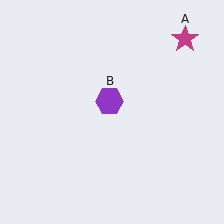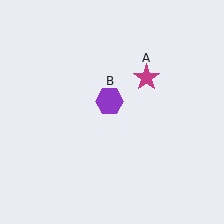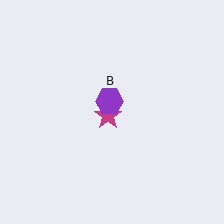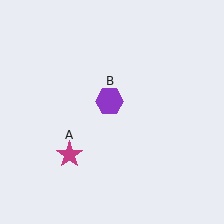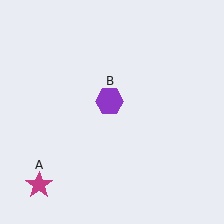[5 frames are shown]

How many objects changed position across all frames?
1 object changed position: magenta star (object A).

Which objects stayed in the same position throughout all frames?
Purple hexagon (object B) remained stationary.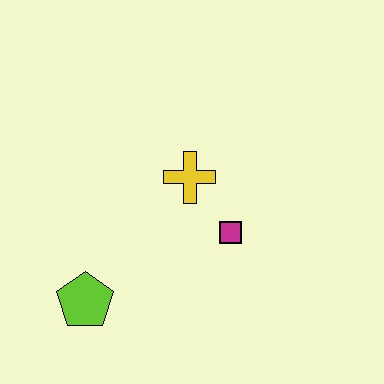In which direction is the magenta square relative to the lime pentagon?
The magenta square is to the right of the lime pentagon.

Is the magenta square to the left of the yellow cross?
No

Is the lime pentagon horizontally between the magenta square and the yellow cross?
No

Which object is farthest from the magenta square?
The lime pentagon is farthest from the magenta square.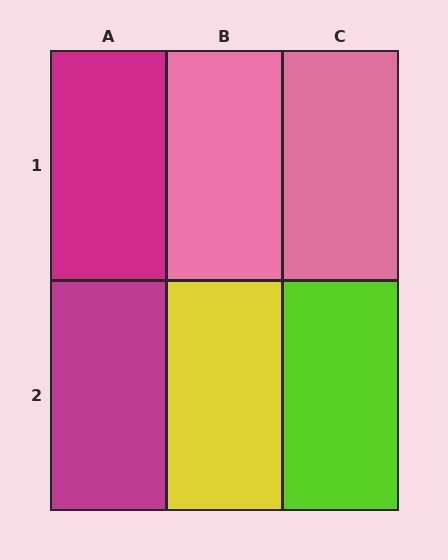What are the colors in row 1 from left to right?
Magenta, pink, pink.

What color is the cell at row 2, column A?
Magenta.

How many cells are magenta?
2 cells are magenta.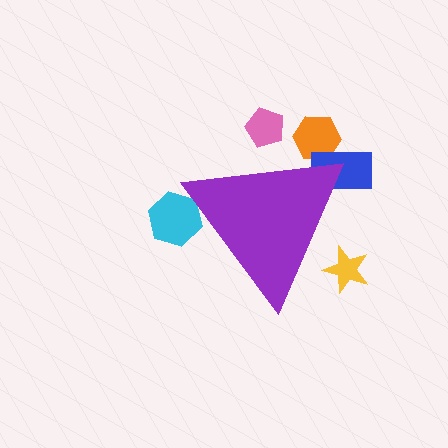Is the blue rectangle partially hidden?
Yes, the blue rectangle is partially hidden behind the purple triangle.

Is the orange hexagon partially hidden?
Yes, the orange hexagon is partially hidden behind the purple triangle.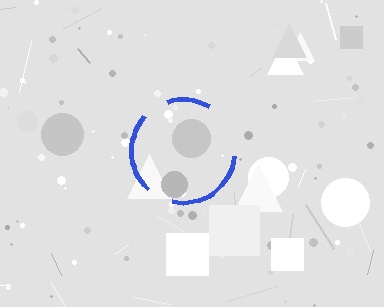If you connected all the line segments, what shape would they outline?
They would outline a circle.